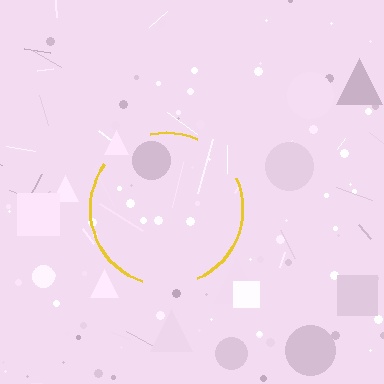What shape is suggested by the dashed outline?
The dashed outline suggests a circle.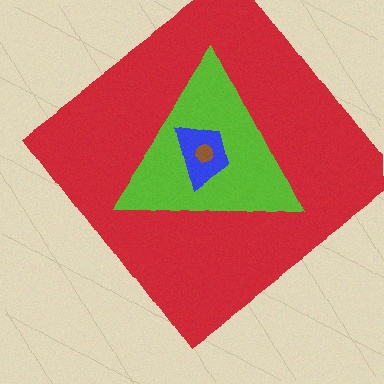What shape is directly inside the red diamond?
The lime triangle.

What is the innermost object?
The brown circle.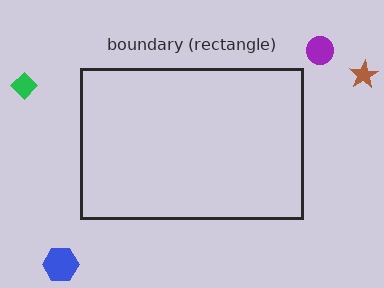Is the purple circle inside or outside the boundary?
Outside.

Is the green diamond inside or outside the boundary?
Outside.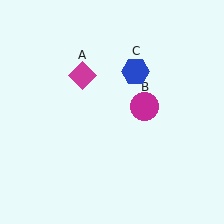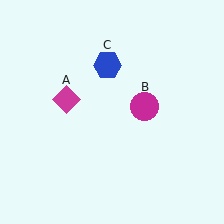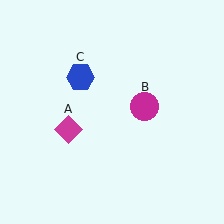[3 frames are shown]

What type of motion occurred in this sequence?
The magenta diamond (object A), blue hexagon (object C) rotated counterclockwise around the center of the scene.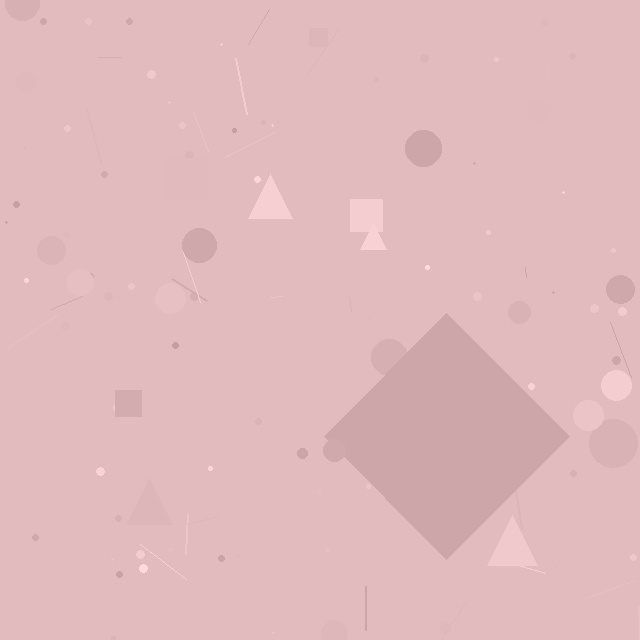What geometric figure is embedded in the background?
A diamond is embedded in the background.